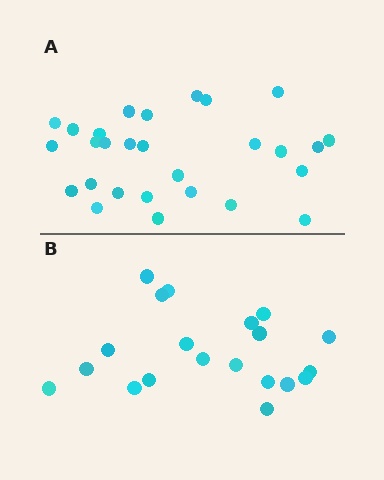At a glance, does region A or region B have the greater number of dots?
Region A (the top region) has more dots.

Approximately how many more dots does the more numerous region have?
Region A has roughly 8 or so more dots than region B.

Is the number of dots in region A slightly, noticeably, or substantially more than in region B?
Region A has noticeably more, but not dramatically so. The ratio is roughly 1.4 to 1.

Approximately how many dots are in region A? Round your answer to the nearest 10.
About 30 dots. (The exact count is 28, which rounds to 30.)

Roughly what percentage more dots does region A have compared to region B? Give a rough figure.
About 40% more.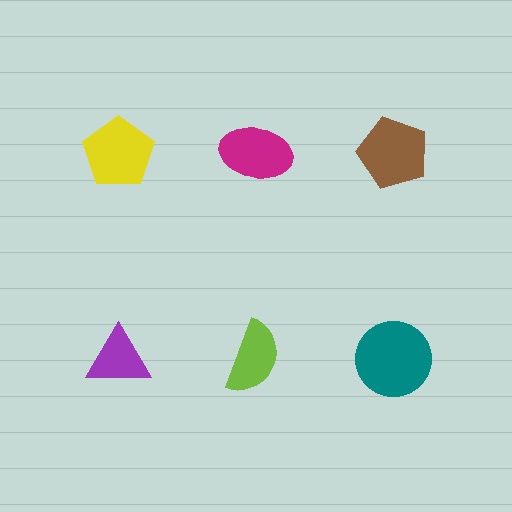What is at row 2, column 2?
A lime semicircle.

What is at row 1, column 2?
A magenta ellipse.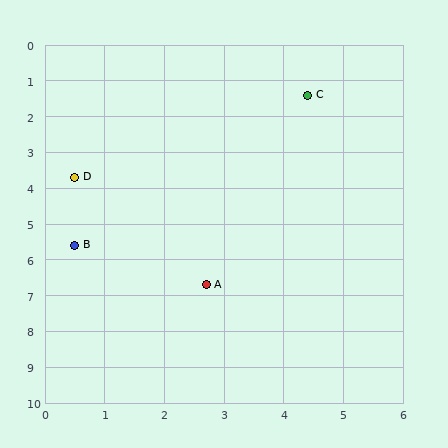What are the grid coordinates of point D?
Point D is at approximately (0.5, 3.7).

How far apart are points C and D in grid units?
Points C and D are about 4.5 grid units apart.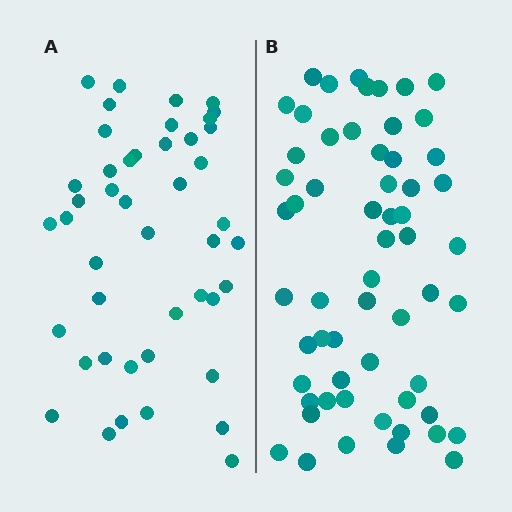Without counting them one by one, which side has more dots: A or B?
Region B (the right region) has more dots.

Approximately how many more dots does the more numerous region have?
Region B has approximately 15 more dots than region A.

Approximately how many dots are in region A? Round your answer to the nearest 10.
About 40 dots. (The exact count is 45, which rounds to 40.)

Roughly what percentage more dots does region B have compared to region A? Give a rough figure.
About 30% more.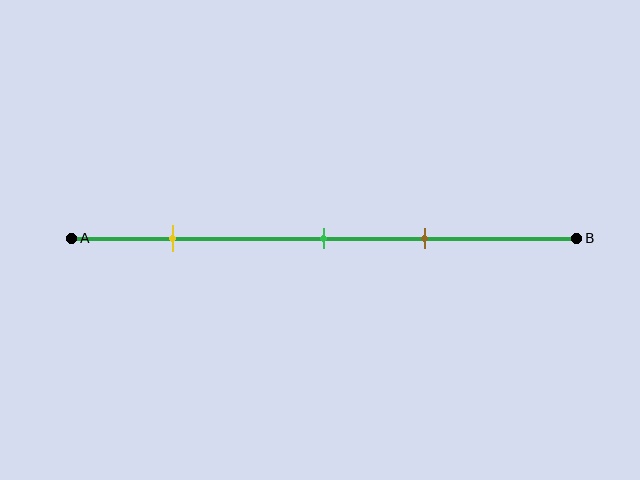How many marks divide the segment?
There are 3 marks dividing the segment.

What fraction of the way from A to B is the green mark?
The green mark is approximately 50% (0.5) of the way from A to B.